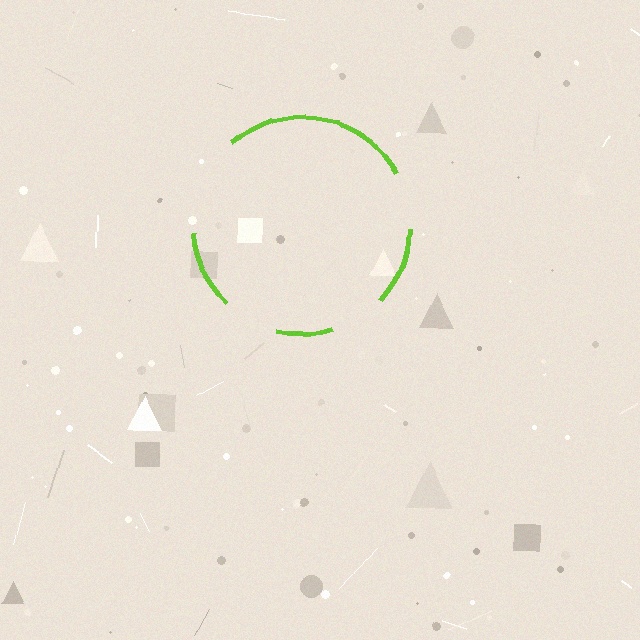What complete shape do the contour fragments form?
The contour fragments form a circle.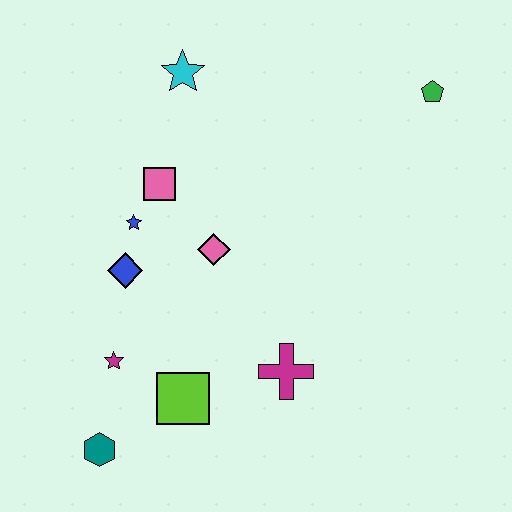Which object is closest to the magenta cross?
The lime square is closest to the magenta cross.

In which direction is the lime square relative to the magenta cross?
The lime square is to the left of the magenta cross.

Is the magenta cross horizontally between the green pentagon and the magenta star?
Yes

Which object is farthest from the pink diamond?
The green pentagon is farthest from the pink diamond.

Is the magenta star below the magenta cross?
No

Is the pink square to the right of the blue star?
Yes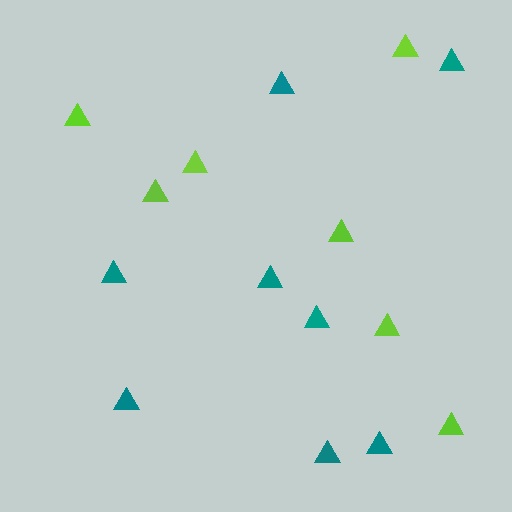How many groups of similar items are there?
There are 2 groups: one group of teal triangles (8) and one group of lime triangles (7).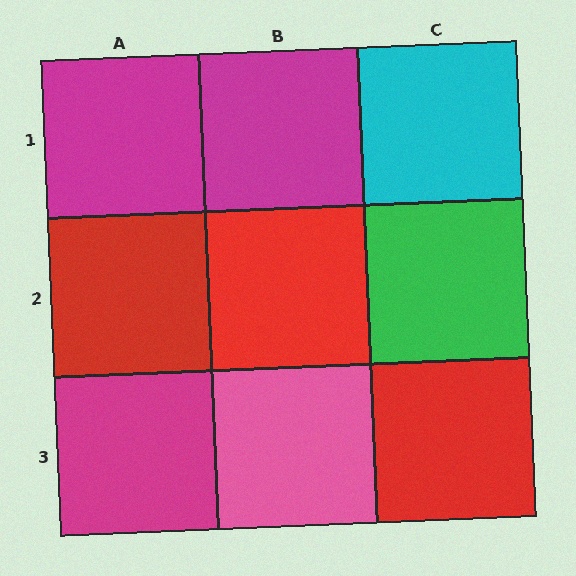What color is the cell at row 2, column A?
Red.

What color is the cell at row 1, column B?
Magenta.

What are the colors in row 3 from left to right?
Magenta, pink, red.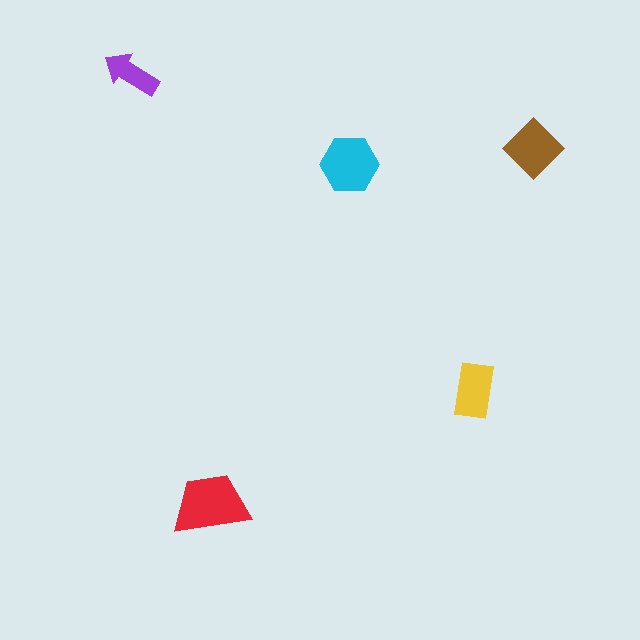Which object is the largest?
The red trapezoid.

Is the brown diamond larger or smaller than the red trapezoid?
Smaller.